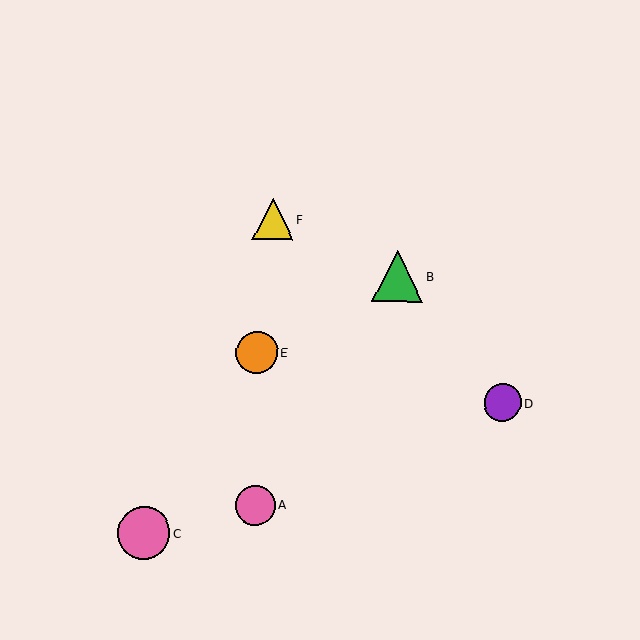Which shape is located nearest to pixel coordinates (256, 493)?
The pink circle (labeled A) at (255, 505) is nearest to that location.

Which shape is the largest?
The pink circle (labeled C) is the largest.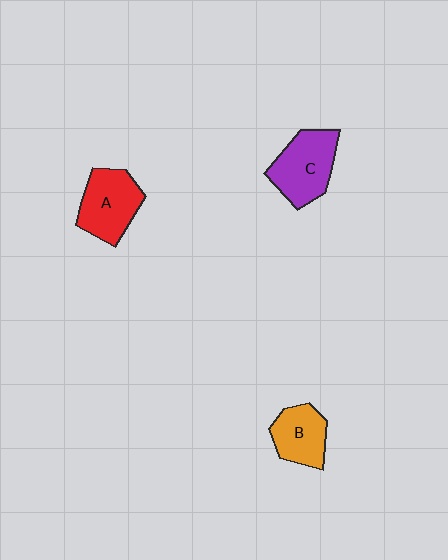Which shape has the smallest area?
Shape B (orange).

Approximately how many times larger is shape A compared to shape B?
Approximately 1.3 times.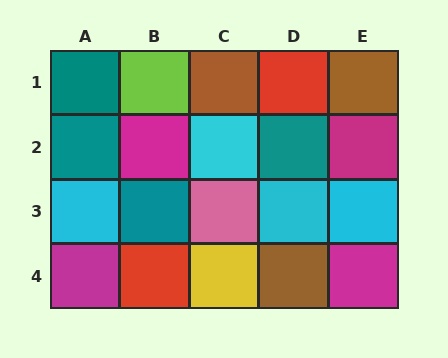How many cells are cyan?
4 cells are cyan.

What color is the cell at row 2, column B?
Magenta.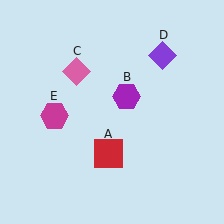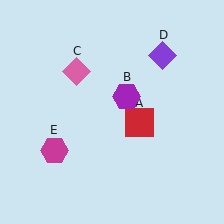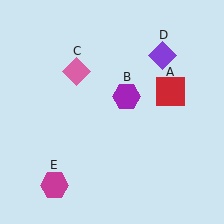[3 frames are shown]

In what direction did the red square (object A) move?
The red square (object A) moved up and to the right.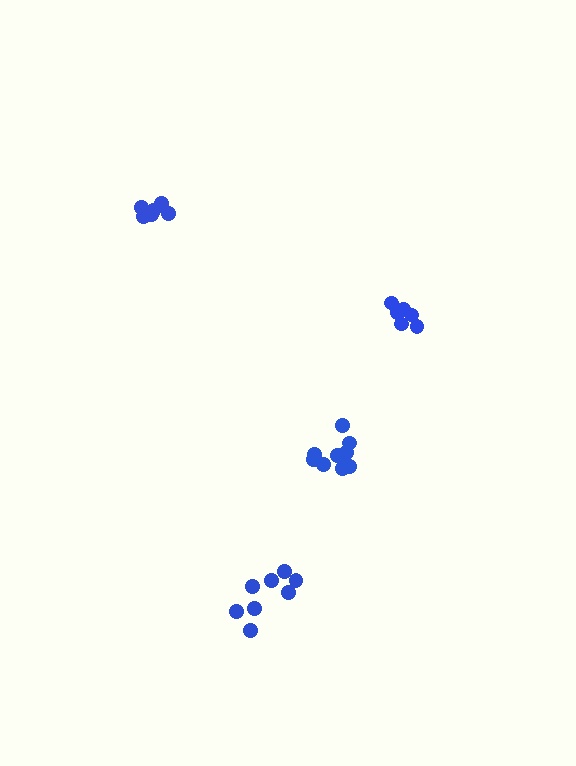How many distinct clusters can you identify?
There are 4 distinct clusters.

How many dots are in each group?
Group 1: 6 dots, Group 2: 8 dots, Group 3: 6 dots, Group 4: 10 dots (30 total).